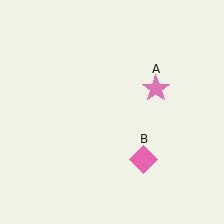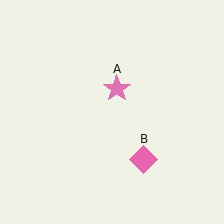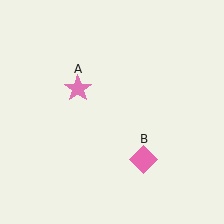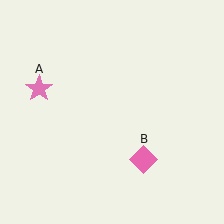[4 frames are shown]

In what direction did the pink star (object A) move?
The pink star (object A) moved left.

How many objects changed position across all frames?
1 object changed position: pink star (object A).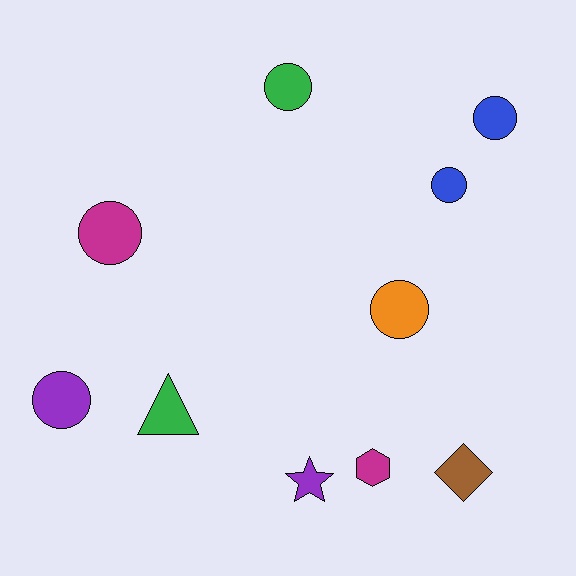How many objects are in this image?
There are 10 objects.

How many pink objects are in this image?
There are no pink objects.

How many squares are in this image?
There are no squares.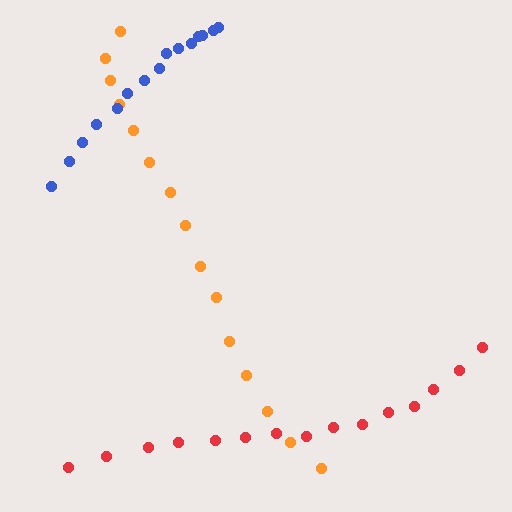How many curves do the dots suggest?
There are 3 distinct paths.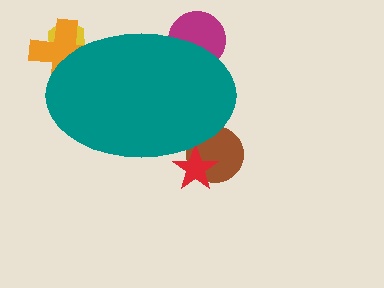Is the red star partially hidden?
Yes, the red star is partially hidden behind the teal ellipse.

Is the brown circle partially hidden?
Yes, the brown circle is partially hidden behind the teal ellipse.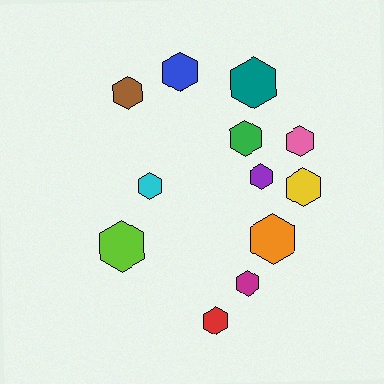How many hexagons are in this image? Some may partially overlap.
There are 12 hexagons.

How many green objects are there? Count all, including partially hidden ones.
There is 1 green object.